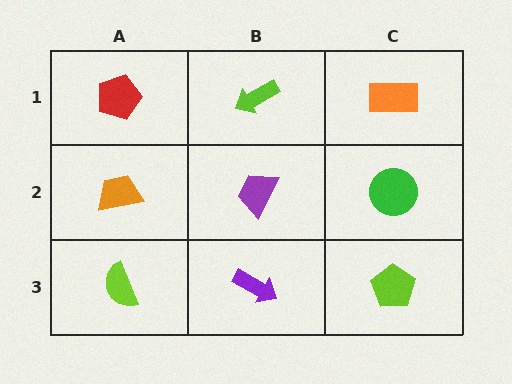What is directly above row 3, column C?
A green circle.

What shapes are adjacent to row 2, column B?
A lime arrow (row 1, column B), a purple arrow (row 3, column B), an orange trapezoid (row 2, column A), a green circle (row 2, column C).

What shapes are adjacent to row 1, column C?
A green circle (row 2, column C), a lime arrow (row 1, column B).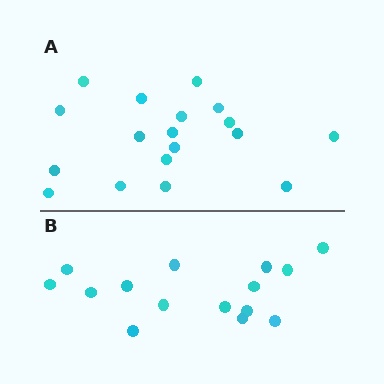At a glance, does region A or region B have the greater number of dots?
Region A (the top region) has more dots.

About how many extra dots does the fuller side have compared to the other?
Region A has just a few more — roughly 2 or 3 more dots than region B.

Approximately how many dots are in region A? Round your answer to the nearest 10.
About 20 dots. (The exact count is 18, which rounds to 20.)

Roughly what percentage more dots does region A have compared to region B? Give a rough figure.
About 20% more.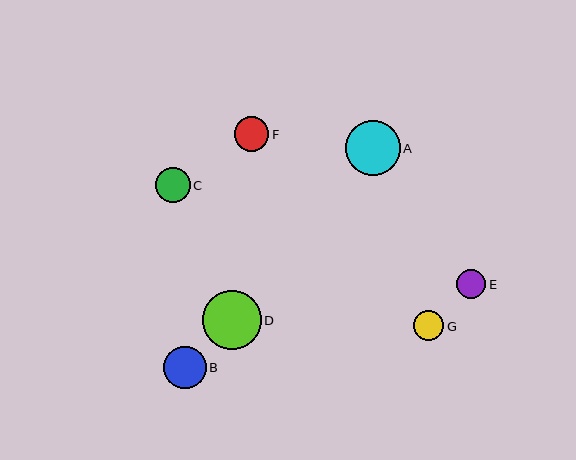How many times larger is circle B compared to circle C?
Circle B is approximately 1.2 times the size of circle C.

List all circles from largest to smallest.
From largest to smallest: D, A, B, C, F, G, E.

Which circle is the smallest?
Circle E is the smallest with a size of approximately 29 pixels.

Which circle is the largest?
Circle D is the largest with a size of approximately 58 pixels.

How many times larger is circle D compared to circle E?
Circle D is approximately 2.0 times the size of circle E.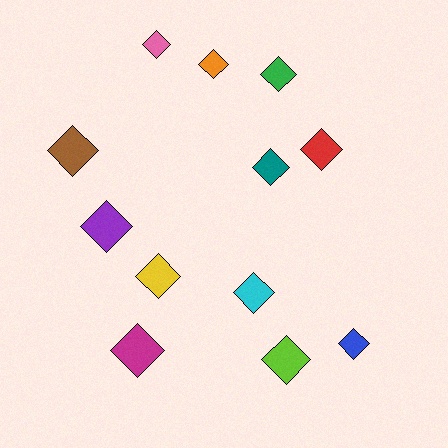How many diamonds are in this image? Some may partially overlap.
There are 12 diamonds.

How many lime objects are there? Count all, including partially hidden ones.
There is 1 lime object.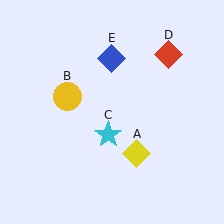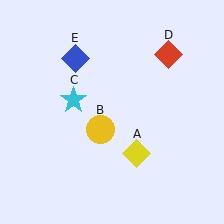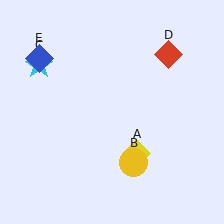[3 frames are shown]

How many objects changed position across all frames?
3 objects changed position: yellow circle (object B), cyan star (object C), blue diamond (object E).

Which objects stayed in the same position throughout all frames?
Yellow diamond (object A) and red diamond (object D) remained stationary.